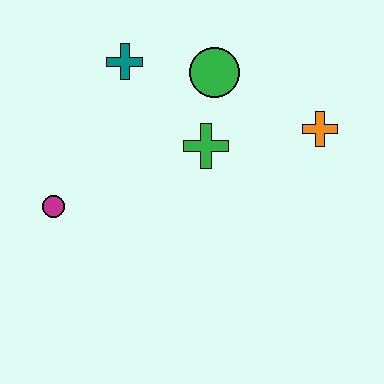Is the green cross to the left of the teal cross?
No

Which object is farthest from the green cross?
The magenta circle is farthest from the green cross.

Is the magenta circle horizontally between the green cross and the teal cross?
No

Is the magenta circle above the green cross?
No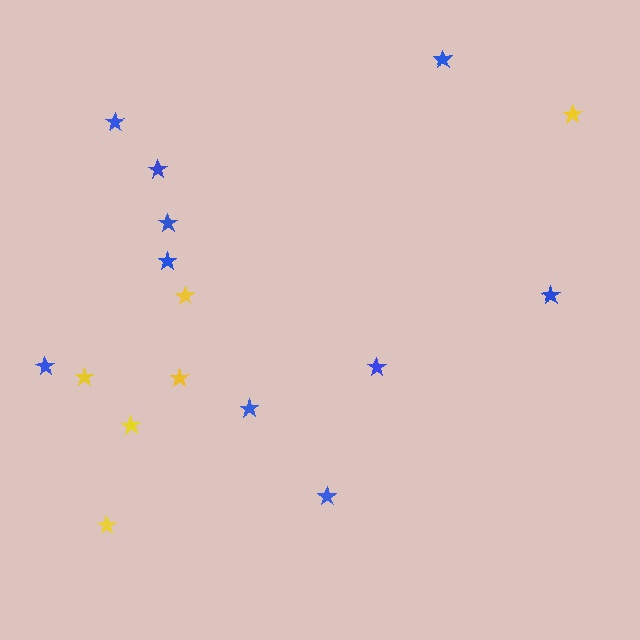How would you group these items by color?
There are 2 groups: one group of blue stars (10) and one group of yellow stars (6).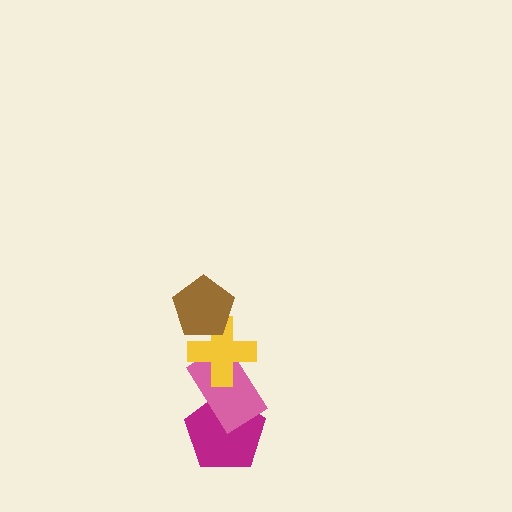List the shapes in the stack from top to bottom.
From top to bottom: the brown pentagon, the yellow cross, the pink rectangle, the magenta pentagon.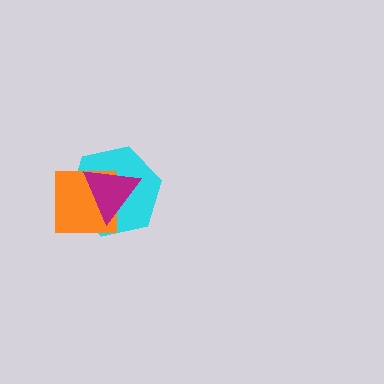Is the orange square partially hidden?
Yes, it is partially covered by another shape.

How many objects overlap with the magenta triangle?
2 objects overlap with the magenta triangle.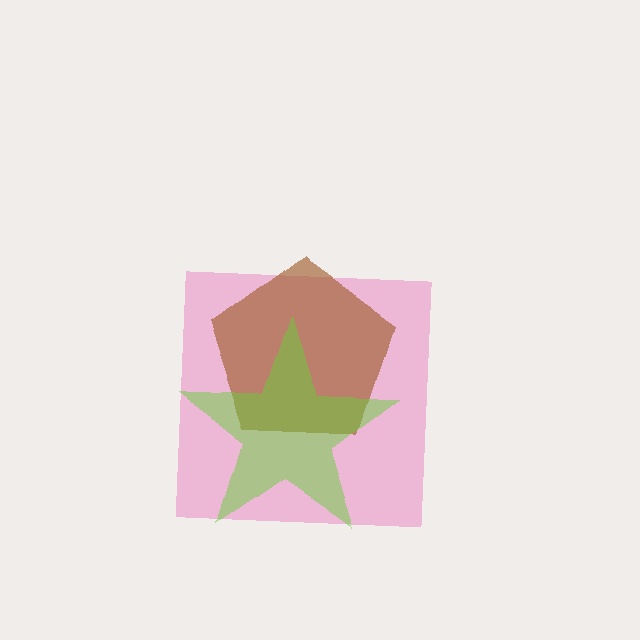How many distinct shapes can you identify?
There are 3 distinct shapes: a pink square, a brown pentagon, a lime star.